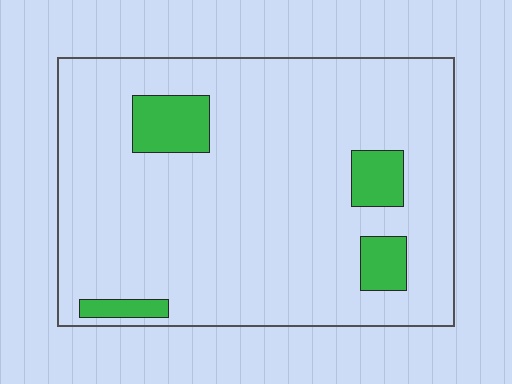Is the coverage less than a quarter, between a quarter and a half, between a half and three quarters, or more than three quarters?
Less than a quarter.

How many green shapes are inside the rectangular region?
4.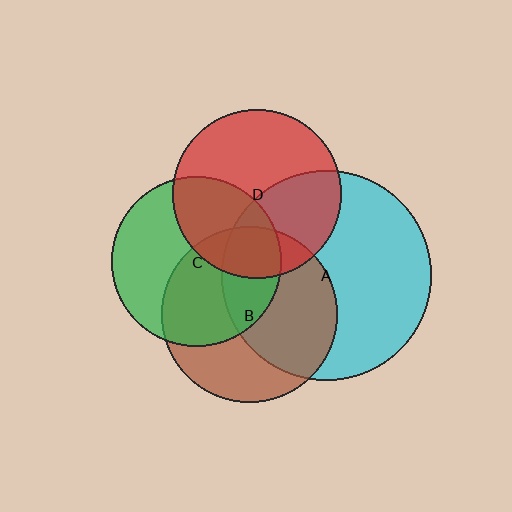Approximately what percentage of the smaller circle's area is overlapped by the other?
Approximately 40%.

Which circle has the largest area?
Circle A (cyan).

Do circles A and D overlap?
Yes.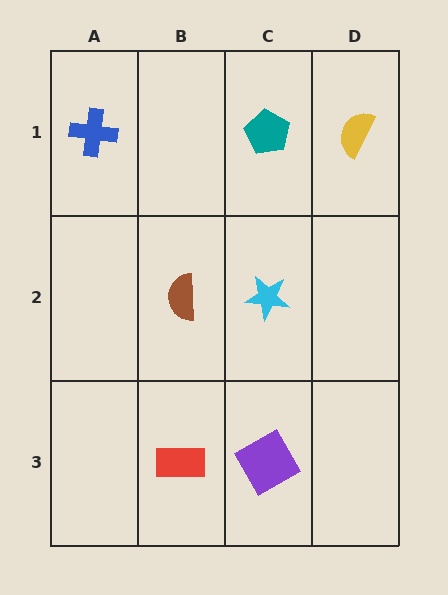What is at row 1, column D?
A yellow semicircle.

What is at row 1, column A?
A blue cross.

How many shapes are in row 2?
2 shapes.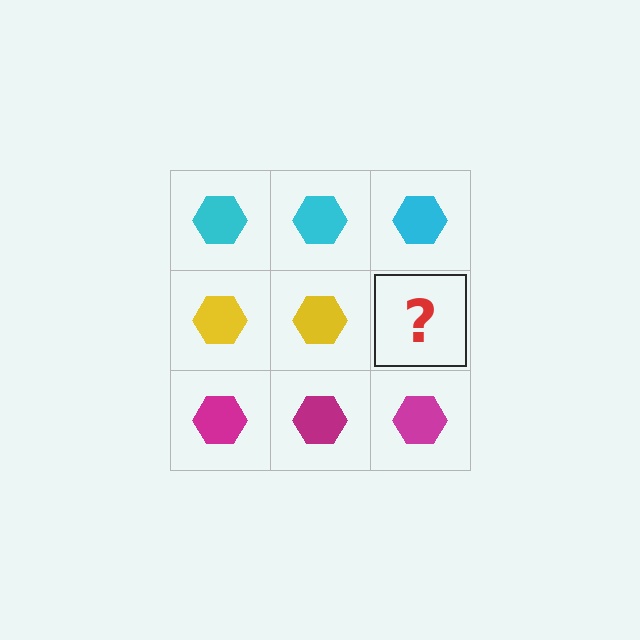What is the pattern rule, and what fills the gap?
The rule is that each row has a consistent color. The gap should be filled with a yellow hexagon.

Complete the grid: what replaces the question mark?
The question mark should be replaced with a yellow hexagon.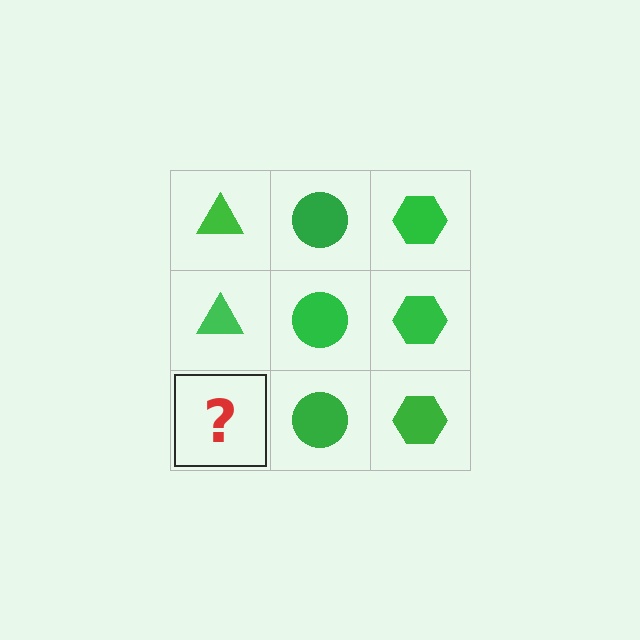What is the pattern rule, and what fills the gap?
The rule is that each column has a consistent shape. The gap should be filled with a green triangle.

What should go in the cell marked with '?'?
The missing cell should contain a green triangle.